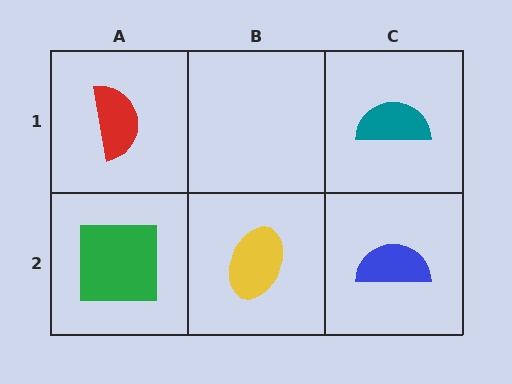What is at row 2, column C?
A blue semicircle.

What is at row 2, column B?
A yellow ellipse.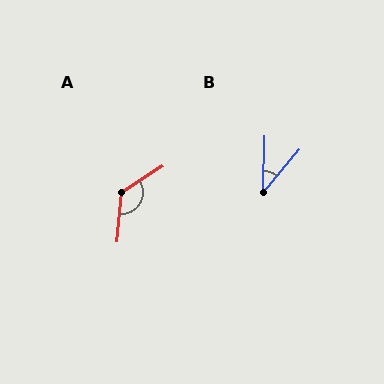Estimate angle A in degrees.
Approximately 128 degrees.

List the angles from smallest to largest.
B (38°), A (128°).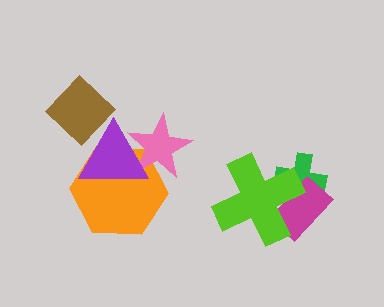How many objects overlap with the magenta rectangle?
2 objects overlap with the magenta rectangle.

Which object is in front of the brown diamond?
The purple triangle is in front of the brown diamond.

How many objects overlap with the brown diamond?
1 object overlaps with the brown diamond.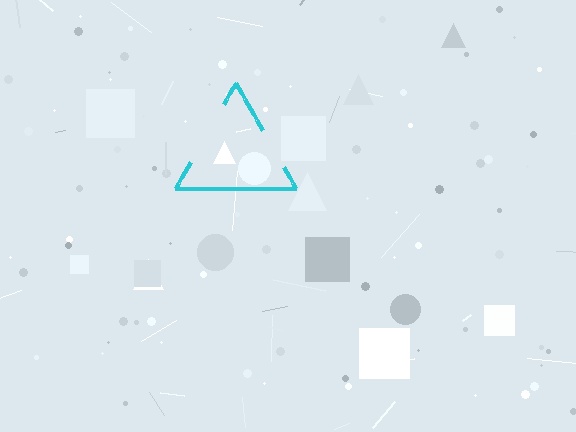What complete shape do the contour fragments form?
The contour fragments form a triangle.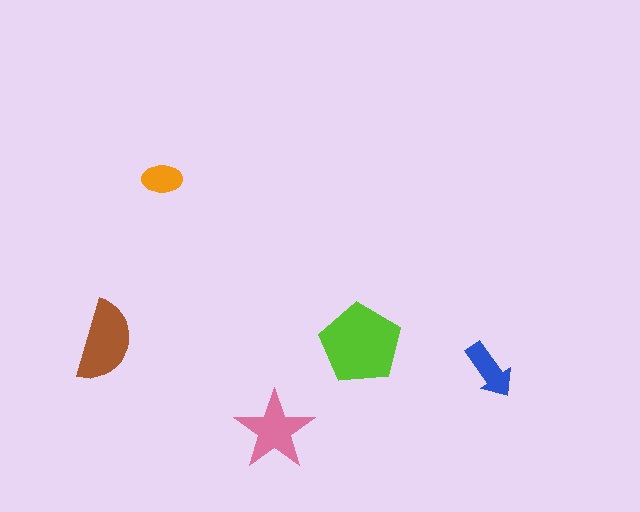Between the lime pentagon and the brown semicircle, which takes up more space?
The lime pentagon.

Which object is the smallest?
The orange ellipse.